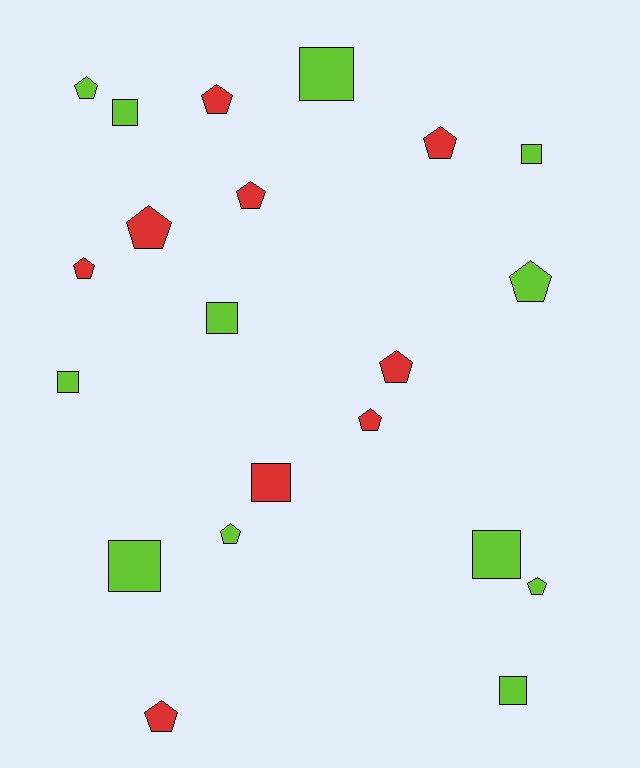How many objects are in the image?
There are 21 objects.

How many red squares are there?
There is 1 red square.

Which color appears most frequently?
Lime, with 12 objects.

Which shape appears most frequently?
Pentagon, with 12 objects.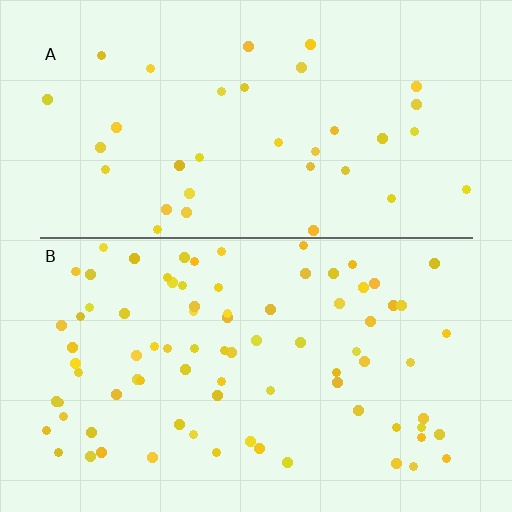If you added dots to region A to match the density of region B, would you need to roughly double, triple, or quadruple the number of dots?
Approximately double.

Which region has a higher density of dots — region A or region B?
B (the bottom).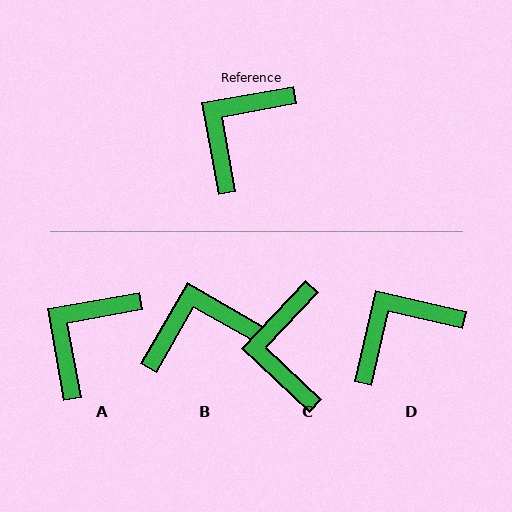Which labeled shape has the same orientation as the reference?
A.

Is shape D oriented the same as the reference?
No, it is off by about 23 degrees.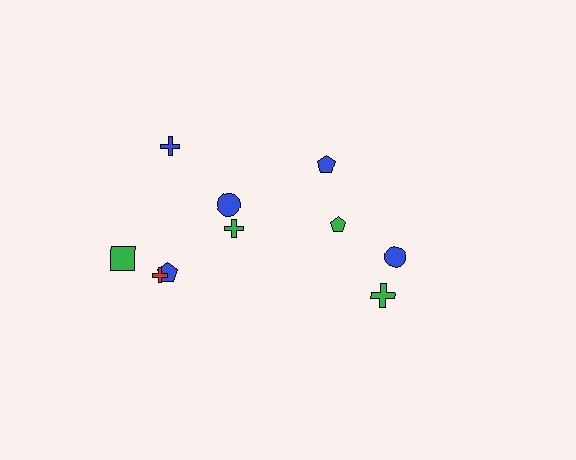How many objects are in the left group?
There are 6 objects.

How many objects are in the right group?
There are 4 objects.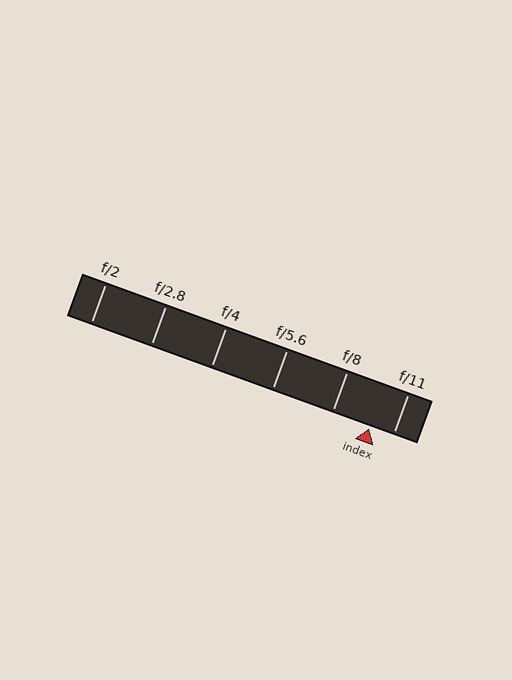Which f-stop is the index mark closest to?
The index mark is closest to f/11.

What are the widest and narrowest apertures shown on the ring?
The widest aperture shown is f/2 and the narrowest is f/11.